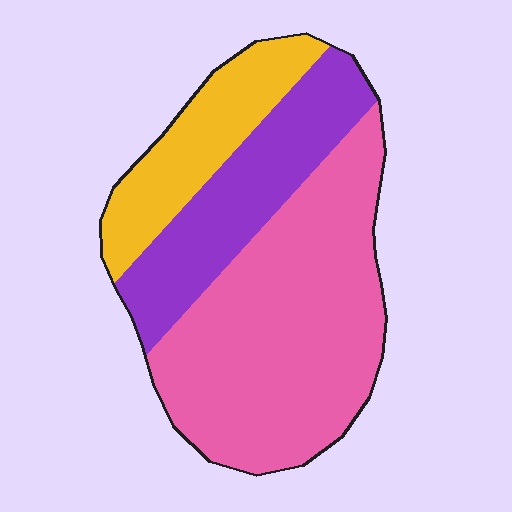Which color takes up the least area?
Yellow, at roughly 20%.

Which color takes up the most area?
Pink, at roughly 55%.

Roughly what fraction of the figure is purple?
Purple covers about 25% of the figure.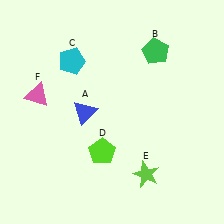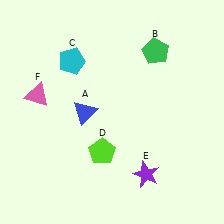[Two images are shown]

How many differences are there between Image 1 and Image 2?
There is 1 difference between the two images.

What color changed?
The star (E) changed from lime in Image 1 to purple in Image 2.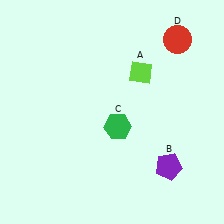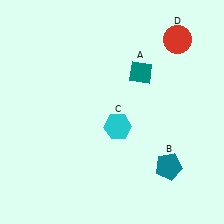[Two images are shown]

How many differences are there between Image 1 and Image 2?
There are 3 differences between the two images.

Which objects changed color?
A changed from lime to teal. B changed from purple to teal. C changed from green to cyan.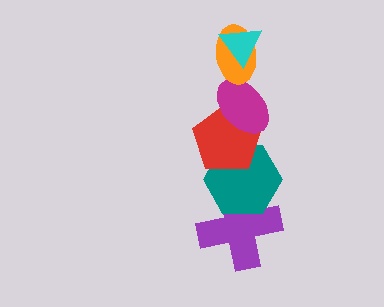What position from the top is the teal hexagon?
The teal hexagon is 5th from the top.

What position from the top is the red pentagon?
The red pentagon is 4th from the top.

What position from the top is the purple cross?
The purple cross is 6th from the top.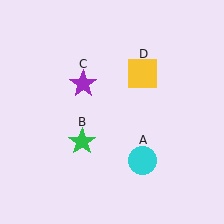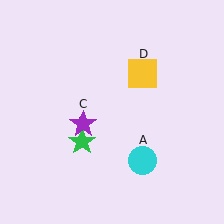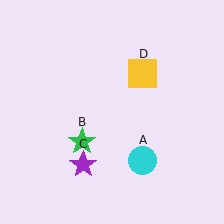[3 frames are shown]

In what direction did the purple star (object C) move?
The purple star (object C) moved down.